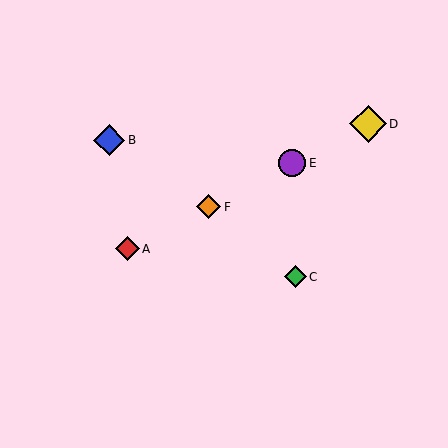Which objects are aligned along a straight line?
Objects A, D, E, F are aligned along a straight line.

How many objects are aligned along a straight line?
4 objects (A, D, E, F) are aligned along a straight line.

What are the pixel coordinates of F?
Object F is at (208, 207).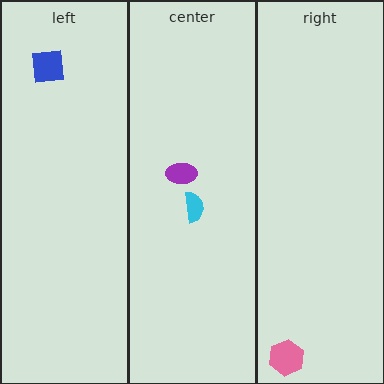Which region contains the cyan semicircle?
The center region.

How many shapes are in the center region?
2.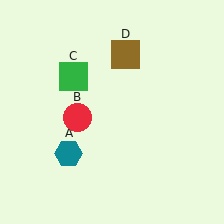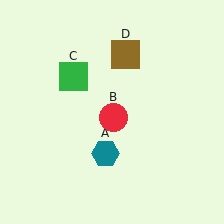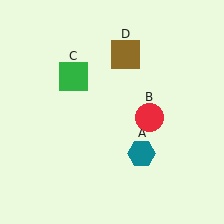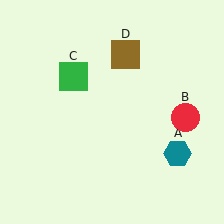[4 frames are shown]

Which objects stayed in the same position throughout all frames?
Green square (object C) and brown square (object D) remained stationary.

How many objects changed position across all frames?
2 objects changed position: teal hexagon (object A), red circle (object B).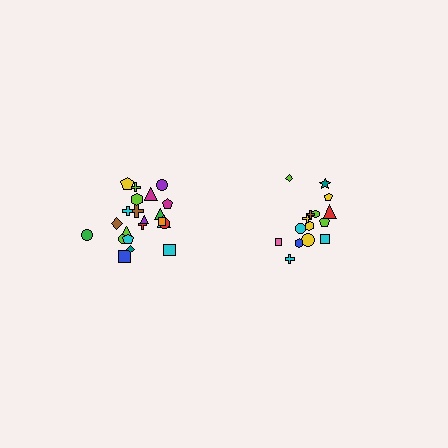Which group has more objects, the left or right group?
The left group.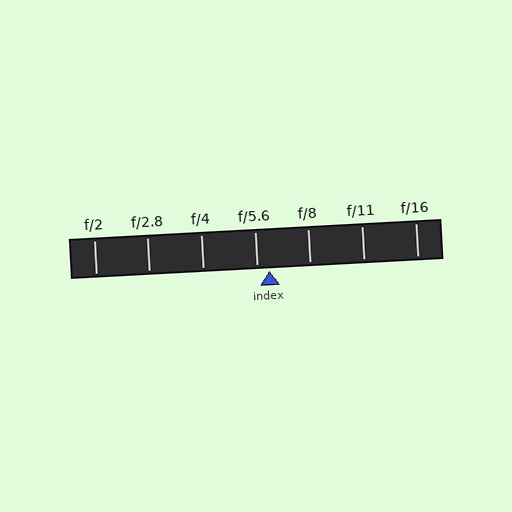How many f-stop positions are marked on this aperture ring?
There are 7 f-stop positions marked.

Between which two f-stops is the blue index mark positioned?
The index mark is between f/5.6 and f/8.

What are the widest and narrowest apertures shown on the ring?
The widest aperture shown is f/2 and the narrowest is f/16.